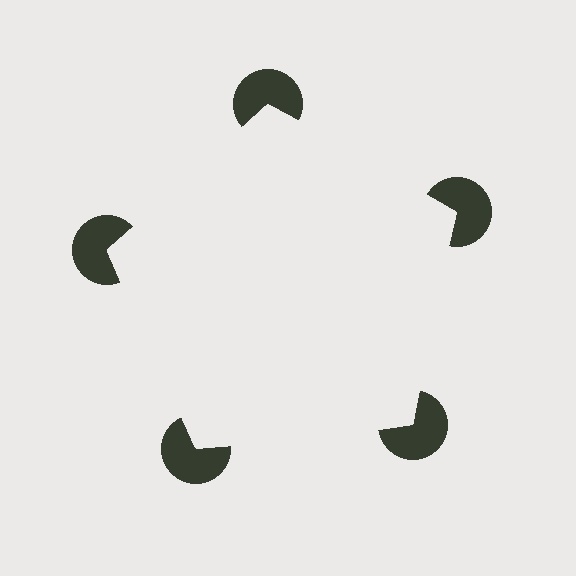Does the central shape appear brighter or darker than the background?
It typically appears slightly brighter than the background, even though no actual brightness change is drawn.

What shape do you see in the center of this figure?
An illusory pentagon — its edges are inferred from the aligned wedge cuts in the pac-man discs, not physically drawn.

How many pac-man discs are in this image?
There are 5 — one at each vertex of the illusory pentagon.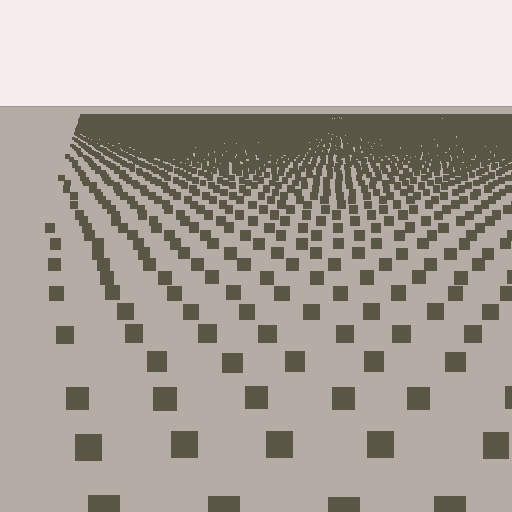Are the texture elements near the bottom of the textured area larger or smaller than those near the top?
Larger. Near the bottom, elements are closer to the viewer and appear at a bigger on-screen size.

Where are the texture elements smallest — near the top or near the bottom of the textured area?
Near the top.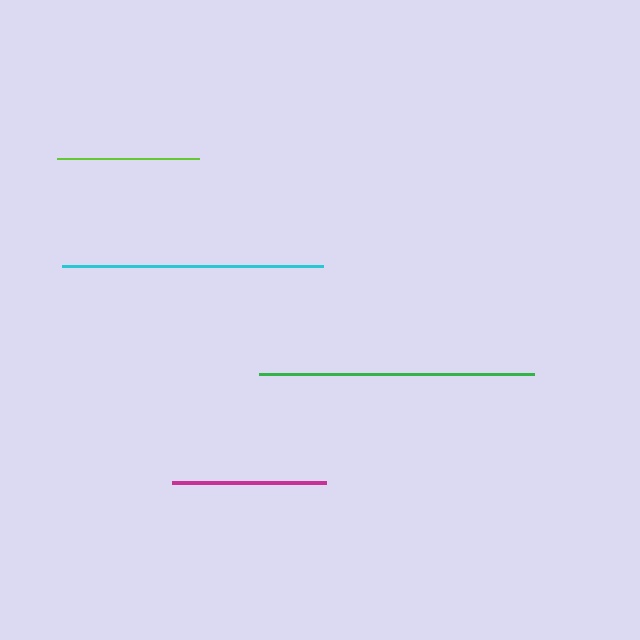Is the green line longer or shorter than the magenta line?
The green line is longer than the magenta line.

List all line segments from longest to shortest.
From longest to shortest: green, cyan, magenta, lime.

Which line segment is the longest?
The green line is the longest at approximately 276 pixels.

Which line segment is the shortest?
The lime line is the shortest at approximately 141 pixels.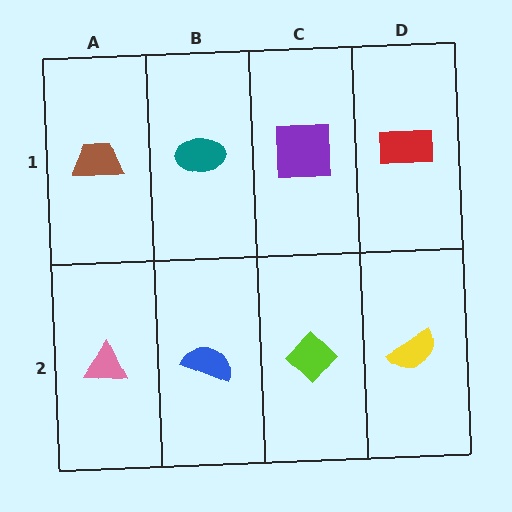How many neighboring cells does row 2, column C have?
3.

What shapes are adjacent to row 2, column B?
A teal ellipse (row 1, column B), a pink triangle (row 2, column A), a lime diamond (row 2, column C).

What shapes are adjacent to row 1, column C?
A lime diamond (row 2, column C), a teal ellipse (row 1, column B), a red rectangle (row 1, column D).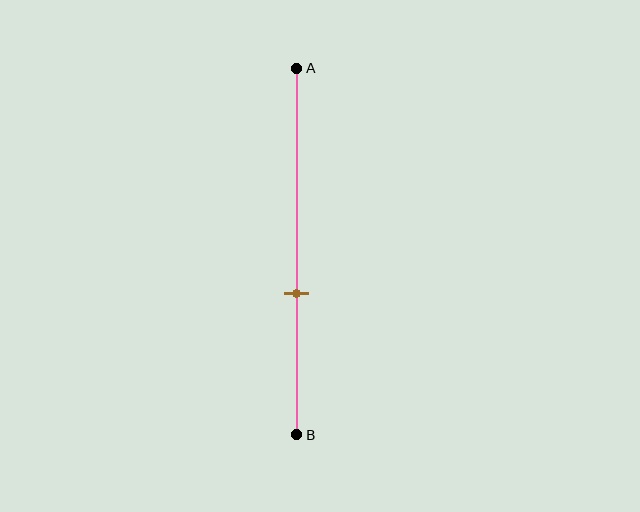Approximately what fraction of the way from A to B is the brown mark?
The brown mark is approximately 60% of the way from A to B.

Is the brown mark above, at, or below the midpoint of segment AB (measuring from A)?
The brown mark is below the midpoint of segment AB.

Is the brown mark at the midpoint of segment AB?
No, the mark is at about 60% from A, not at the 50% midpoint.